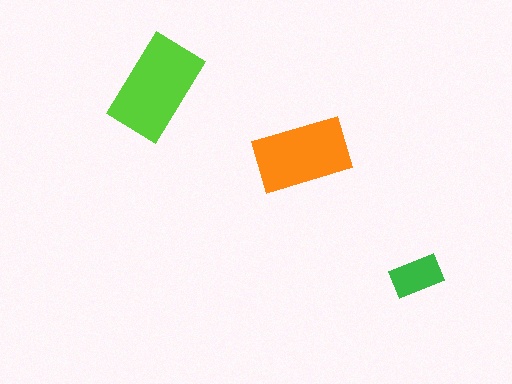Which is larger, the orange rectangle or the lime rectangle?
The lime one.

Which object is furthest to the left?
The lime rectangle is leftmost.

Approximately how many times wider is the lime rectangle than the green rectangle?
About 2 times wider.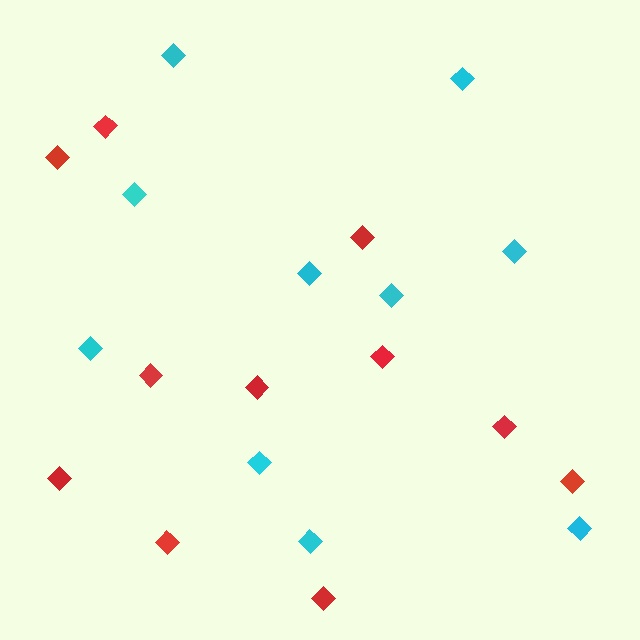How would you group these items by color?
There are 2 groups: one group of cyan diamonds (10) and one group of red diamonds (11).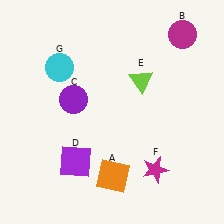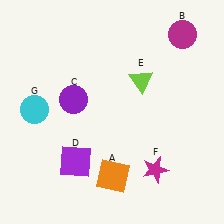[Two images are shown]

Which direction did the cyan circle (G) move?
The cyan circle (G) moved down.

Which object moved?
The cyan circle (G) moved down.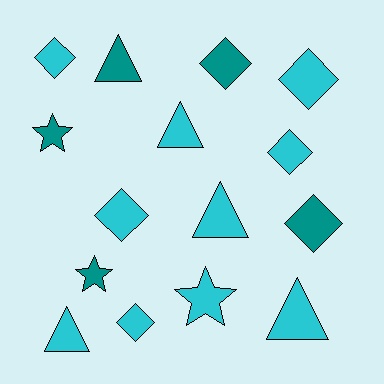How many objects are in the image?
There are 15 objects.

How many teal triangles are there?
There is 1 teal triangle.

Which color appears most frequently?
Cyan, with 10 objects.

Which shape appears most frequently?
Diamond, with 7 objects.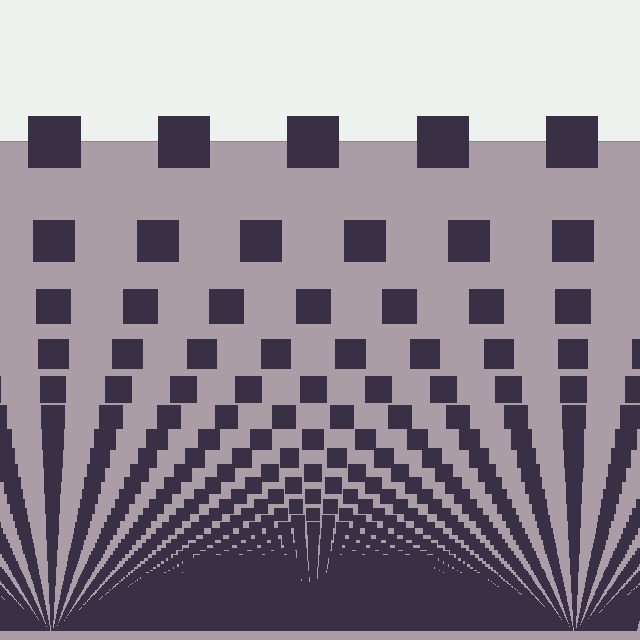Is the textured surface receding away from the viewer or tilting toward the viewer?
The surface appears to tilt toward the viewer. Texture elements get larger and sparser toward the top.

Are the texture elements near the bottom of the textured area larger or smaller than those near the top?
Smaller. The gradient is inverted — elements near the bottom are smaller and denser.